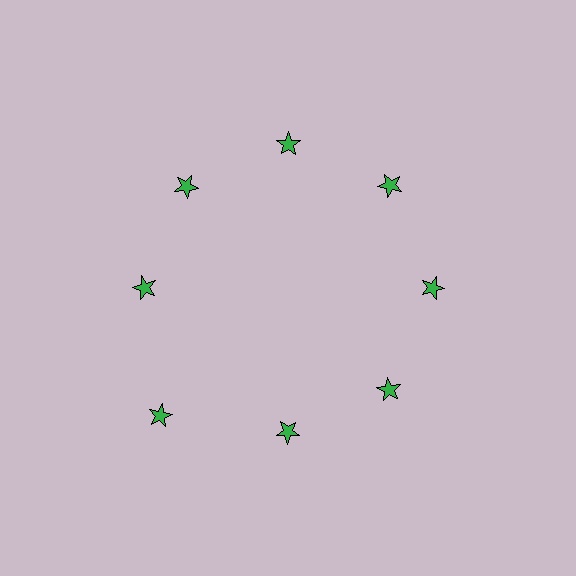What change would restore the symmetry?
The symmetry would be restored by moving it inward, back onto the ring so that all 8 stars sit at equal angles and equal distance from the center.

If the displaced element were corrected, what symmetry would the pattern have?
It would have 8-fold rotational symmetry — the pattern would map onto itself every 45 degrees.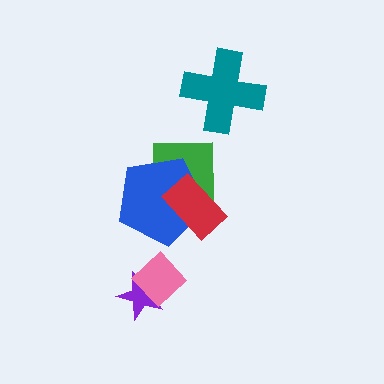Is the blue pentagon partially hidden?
Yes, it is partially covered by another shape.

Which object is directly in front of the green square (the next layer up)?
The blue pentagon is directly in front of the green square.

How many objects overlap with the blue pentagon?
2 objects overlap with the blue pentagon.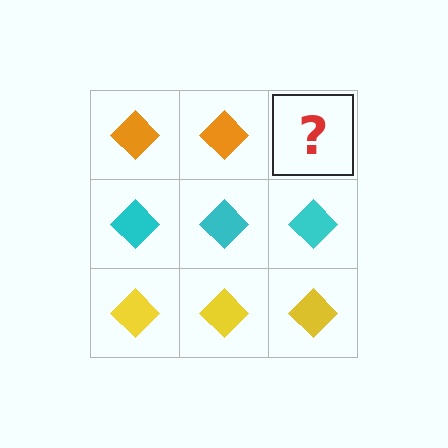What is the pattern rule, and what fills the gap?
The rule is that each row has a consistent color. The gap should be filled with an orange diamond.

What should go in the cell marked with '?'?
The missing cell should contain an orange diamond.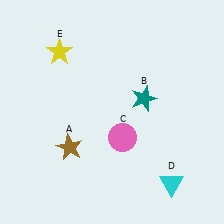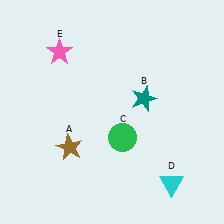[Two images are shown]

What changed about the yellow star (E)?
In Image 1, E is yellow. In Image 2, it changed to pink.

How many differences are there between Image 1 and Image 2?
There are 2 differences between the two images.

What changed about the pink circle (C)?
In Image 1, C is pink. In Image 2, it changed to green.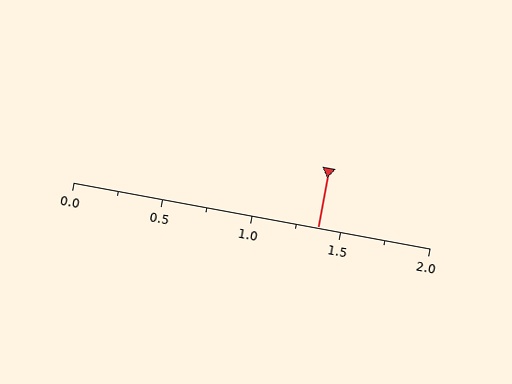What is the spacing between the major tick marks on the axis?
The major ticks are spaced 0.5 apart.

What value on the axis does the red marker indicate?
The marker indicates approximately 1.38.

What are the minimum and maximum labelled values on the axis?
The axis runs from 0.0 to 2.0.